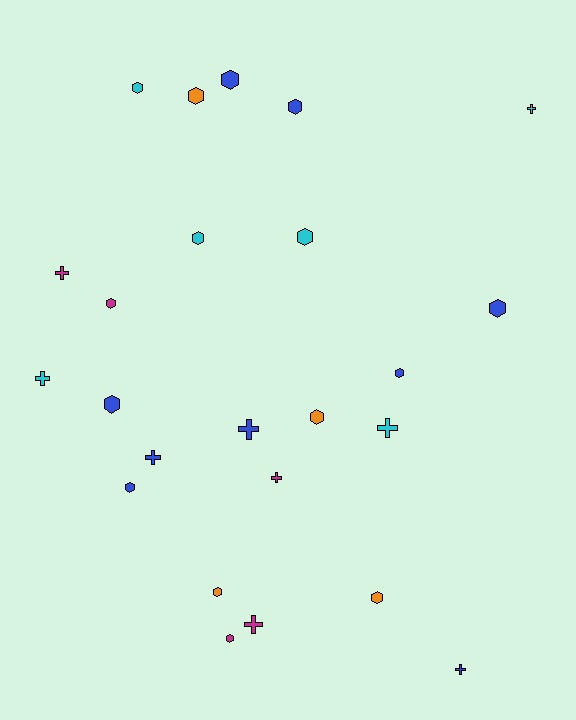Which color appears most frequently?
Blue, with 9 objects.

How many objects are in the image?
There are 24 objects.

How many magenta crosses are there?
There are 3 magenta crosses.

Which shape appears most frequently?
Hexagon, with 15 objects.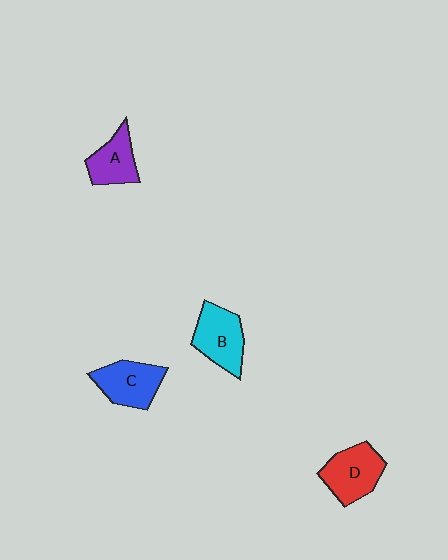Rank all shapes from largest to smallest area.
From largest to smallest: B (cyan), D (red), C (blue), A (purple).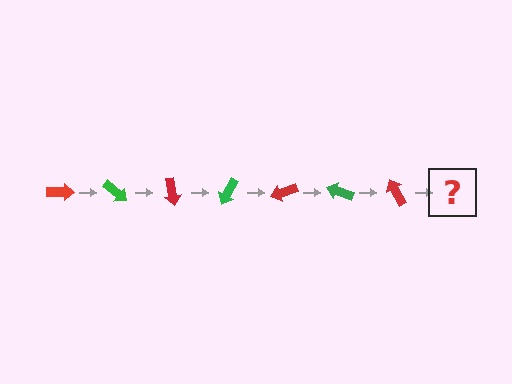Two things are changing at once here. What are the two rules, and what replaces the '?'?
The two rules are that it rotates 40 degrees each step and the color cycles through red and green. The '?' should be a green arrow, rotated 280 degrees from the start.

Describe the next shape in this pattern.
It should be a green arrow, rotated 280 degrees from the start.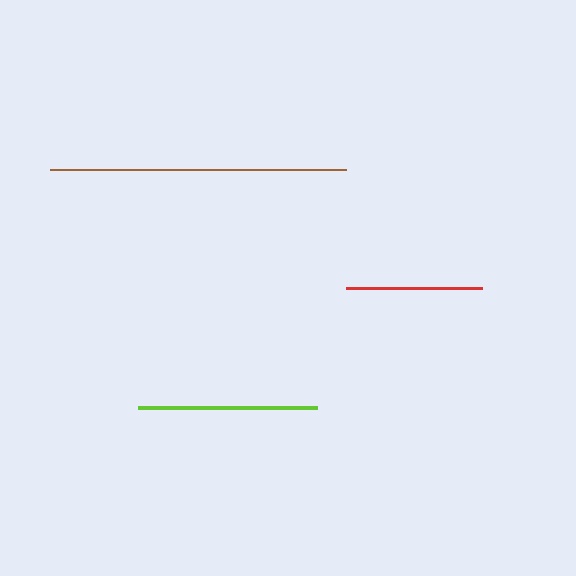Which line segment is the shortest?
The red line is the shortest at approximately 136 pixels.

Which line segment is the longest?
The brown line is the longest at approximately 296 pixels.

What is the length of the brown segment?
The brown segment is approximately 296 pixels long.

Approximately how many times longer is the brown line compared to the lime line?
The brown line is approximately 1.7 times the length of the lime line.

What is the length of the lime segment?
The lime segment is approximately 179 pixels long.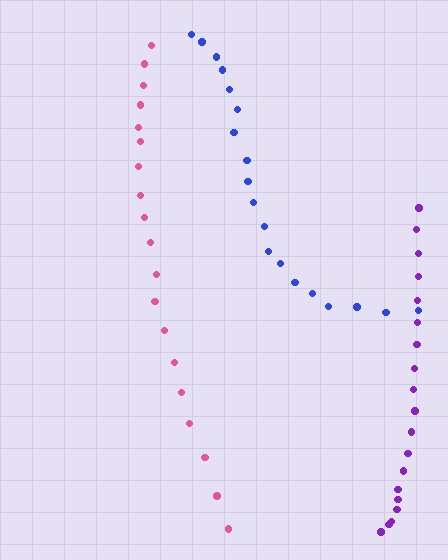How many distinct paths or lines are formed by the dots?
There are 3 distinct paths.